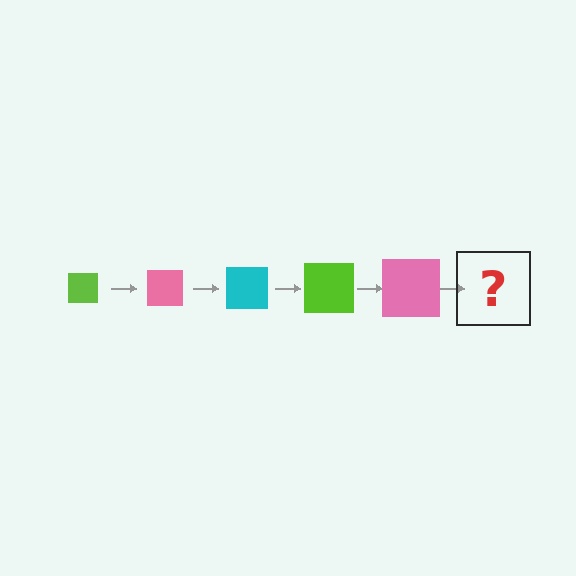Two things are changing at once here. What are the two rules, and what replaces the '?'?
The two rules are that the square grows larger each step and the color cycles through lime, pink, and cyan. The '?' should be a cyan square, larger than the previous one.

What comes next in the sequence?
The next element should be a cyan square, larger than the previous one.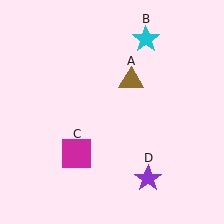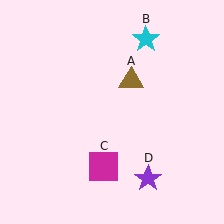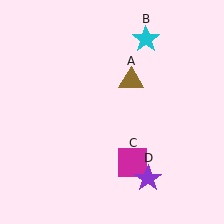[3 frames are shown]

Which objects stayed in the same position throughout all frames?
Brown triangle (object A) and cyan star (object B) and purple star (object D) remained stationary.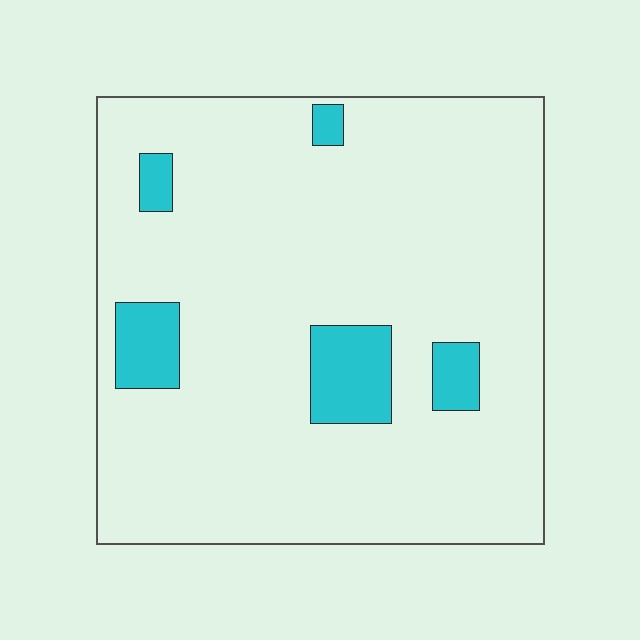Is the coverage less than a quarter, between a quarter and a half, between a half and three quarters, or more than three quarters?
Less than a quarter.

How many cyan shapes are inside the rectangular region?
5.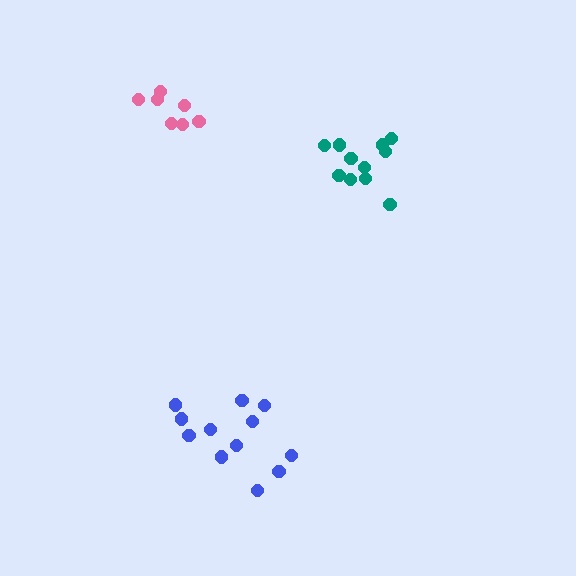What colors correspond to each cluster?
The clusters are colored: teal, pink, blue.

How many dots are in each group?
Group 1: 11 dots, Group 2: 7 dots, Group 3: 12 dots (30 total).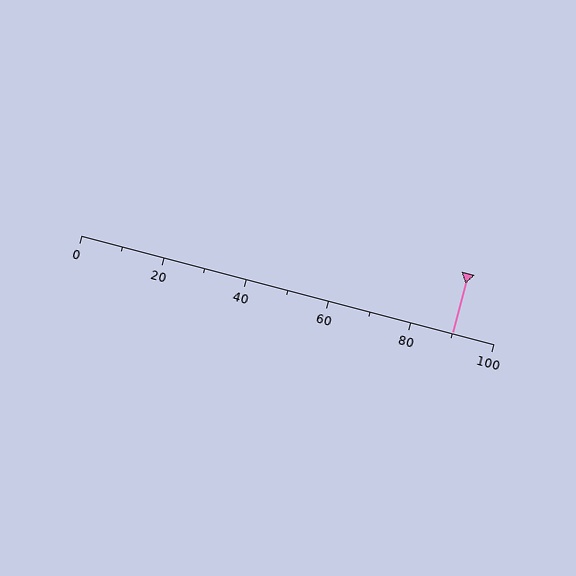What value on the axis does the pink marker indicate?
The marker indicates approximately 90.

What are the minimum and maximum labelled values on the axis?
The axis runs from 0 to 100.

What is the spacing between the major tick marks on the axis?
The major ticks are spaced 20 apart.